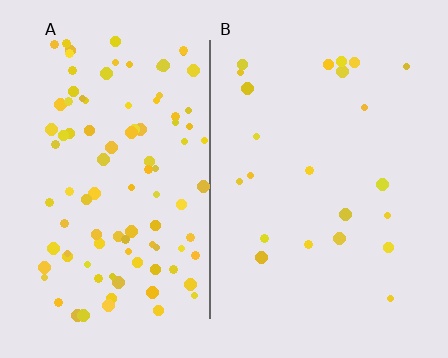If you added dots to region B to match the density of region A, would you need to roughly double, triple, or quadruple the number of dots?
Approximately quadruple.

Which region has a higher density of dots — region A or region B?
A (the left).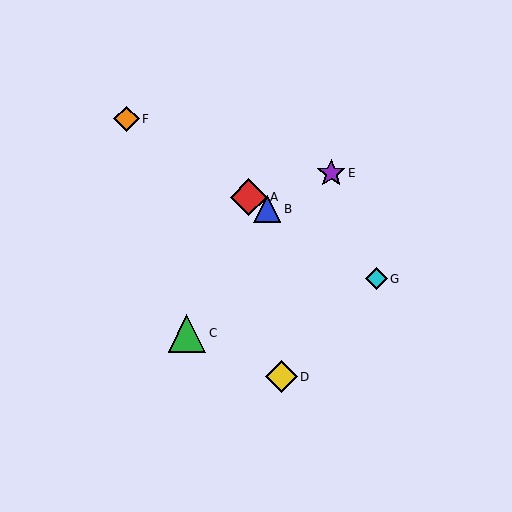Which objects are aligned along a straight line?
Objects A, B, F, G are aligned along a straight line.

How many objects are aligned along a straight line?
4 objects (A, B, F, G) are aligned along a straight line.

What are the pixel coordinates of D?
Object D is at (281, 377).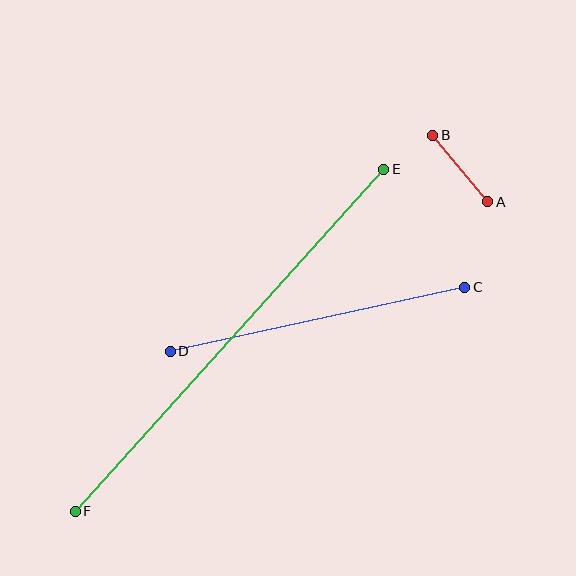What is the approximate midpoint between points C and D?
The midpoint is at approximately (318, 319) pixels.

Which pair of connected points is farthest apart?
Points E and F are farthest apart.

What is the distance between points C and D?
The distance is approximately 301 pixels.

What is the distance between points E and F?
The distance is approximately 461 pixels.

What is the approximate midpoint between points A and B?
The midpoint is at approximately (460, 168) pixels.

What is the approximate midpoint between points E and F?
The midpoint is at approximately (230, 340) pixels.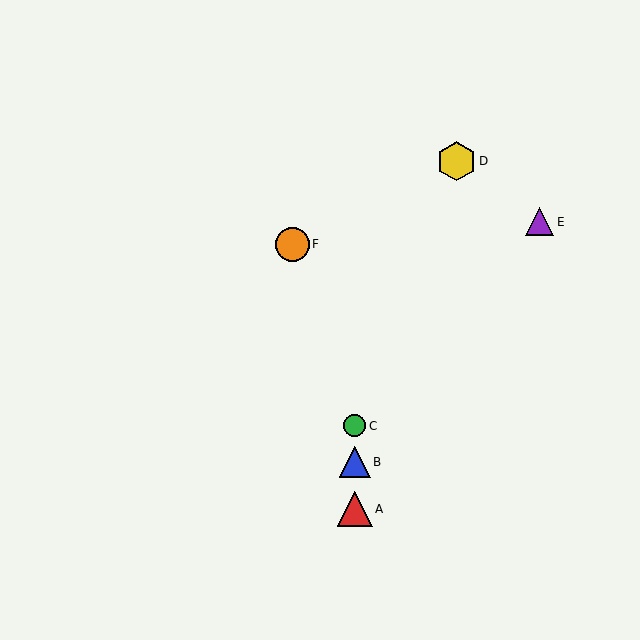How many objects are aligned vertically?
3 objects (A, B, C) are aligned vertically.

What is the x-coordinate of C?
Object C is at x≈355.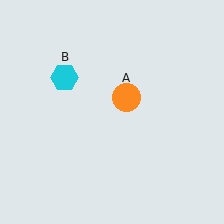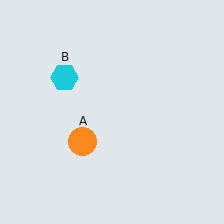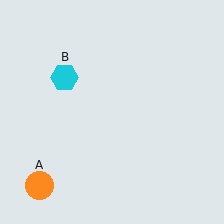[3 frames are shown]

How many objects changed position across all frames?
1 object changed position: orange circle (object A).